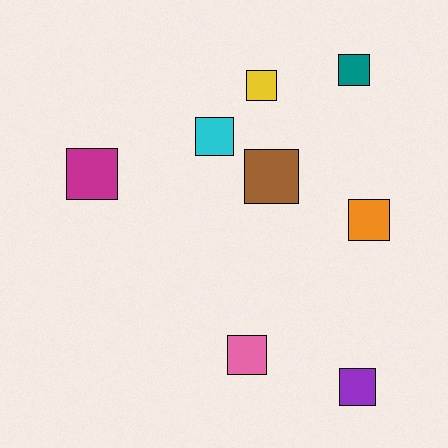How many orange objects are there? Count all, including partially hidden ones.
There is 1 orange object.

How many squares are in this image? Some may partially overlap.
There are 8 squares.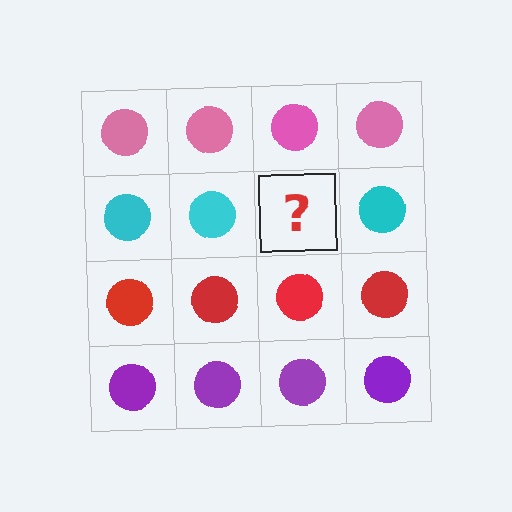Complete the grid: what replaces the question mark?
The question mark should be replaced with a cyan circle.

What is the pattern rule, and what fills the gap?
The rule is that each row has a consistent color. The gap should be filled with a cyan circle.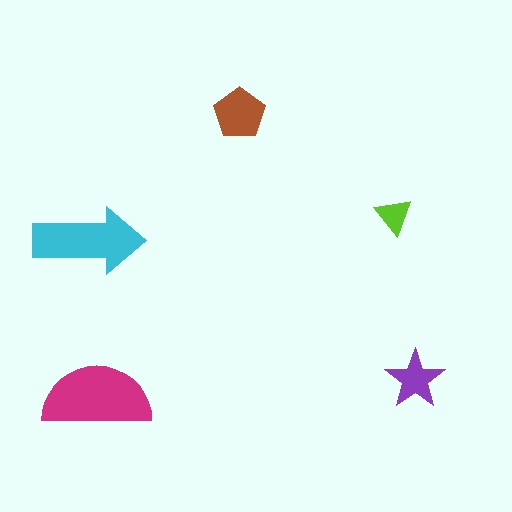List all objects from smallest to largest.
The lime triangle, the purple star, the brown pentagon, the cyan arrow, the magenta semicircle.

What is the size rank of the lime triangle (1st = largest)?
5th.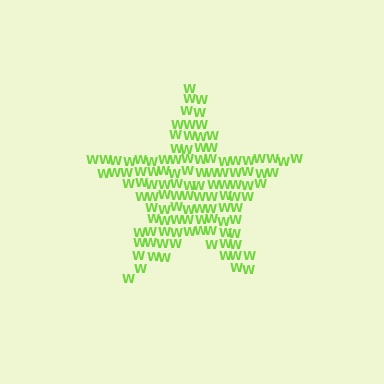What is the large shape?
The large shape is a star.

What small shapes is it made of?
It is made of small letter W's.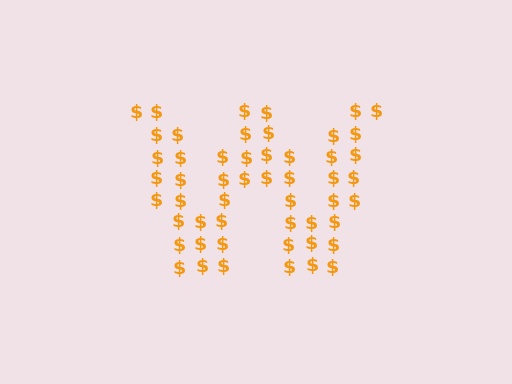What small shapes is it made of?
It is made of small dollar signs.